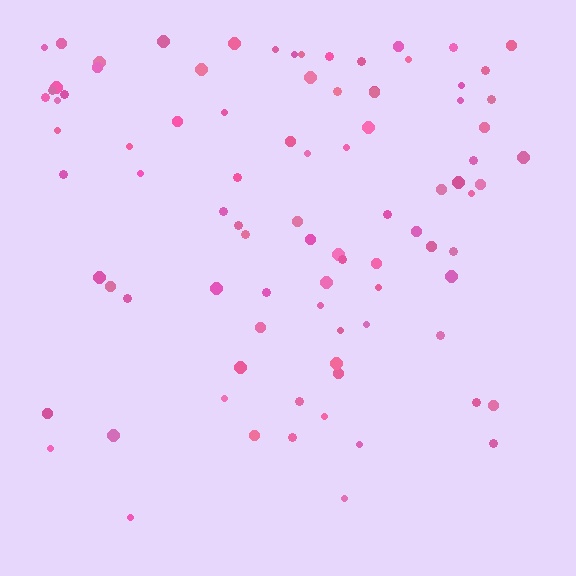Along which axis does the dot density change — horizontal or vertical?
Vertical.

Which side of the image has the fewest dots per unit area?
The bottom.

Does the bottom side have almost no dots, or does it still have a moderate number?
Still a moderate number, just noticeably fewer than the top.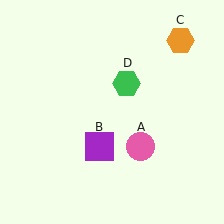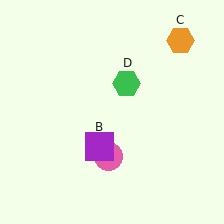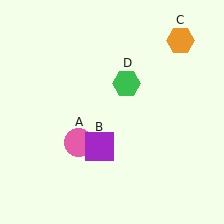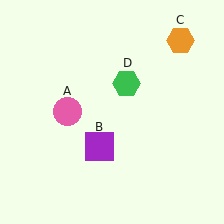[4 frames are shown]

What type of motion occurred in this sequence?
The pink circle (object A) rotated clockwise around the center of the scene.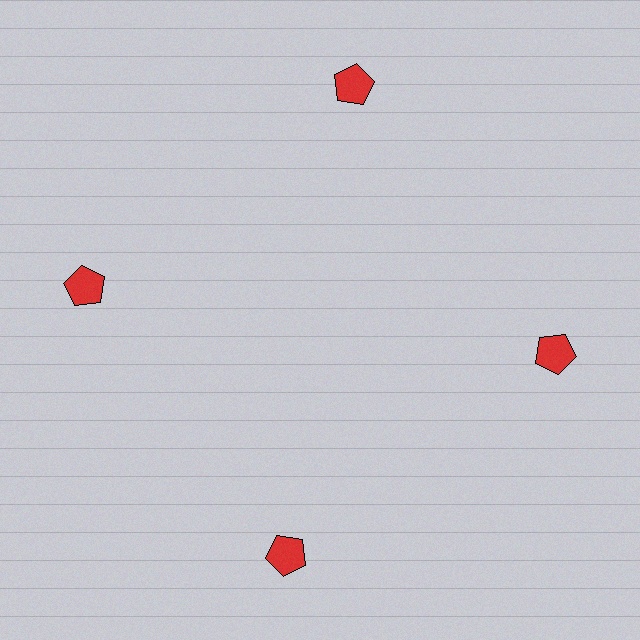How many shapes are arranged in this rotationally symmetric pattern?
There are 4 shapes, arranged in 4 groups of 1.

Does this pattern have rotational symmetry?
Yes, this pattern has 4-fold rotational symmetry. It looks the same after rotating 90 degrees around the center.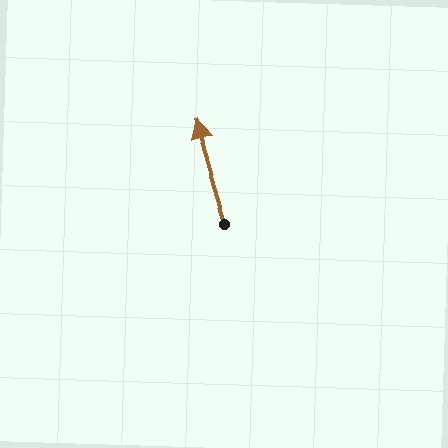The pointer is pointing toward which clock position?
Roughly 11 o'clock.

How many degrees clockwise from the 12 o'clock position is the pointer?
Approximately 344 degrees.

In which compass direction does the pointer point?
North.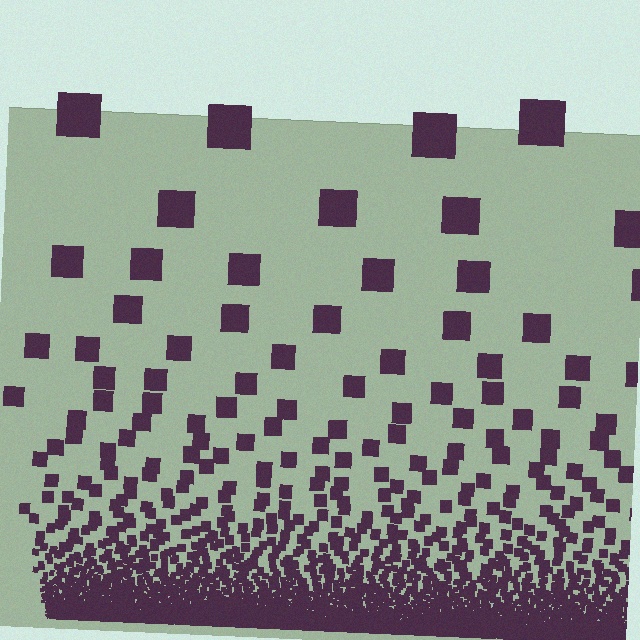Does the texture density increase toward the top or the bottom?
Density increases toward the bottom.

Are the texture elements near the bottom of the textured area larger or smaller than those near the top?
Smaller. The gradient is inverted — elements near the bottom are smaller and denser.